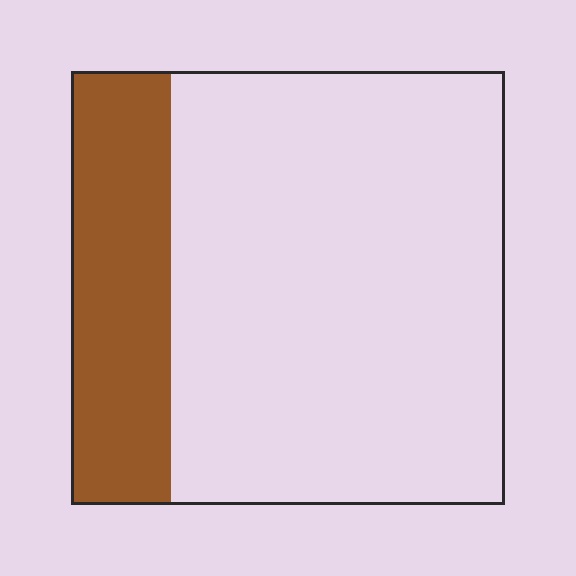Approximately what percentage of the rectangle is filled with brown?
Approximately 25%.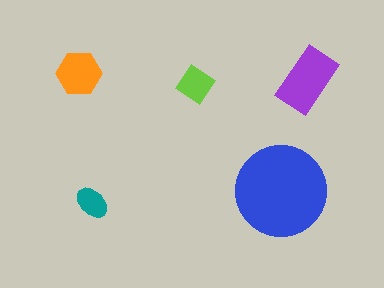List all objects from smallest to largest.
The teal ellipse, the lime diamond, the orange hexagon, the purple rectangle, the blue circle.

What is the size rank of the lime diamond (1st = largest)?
4th.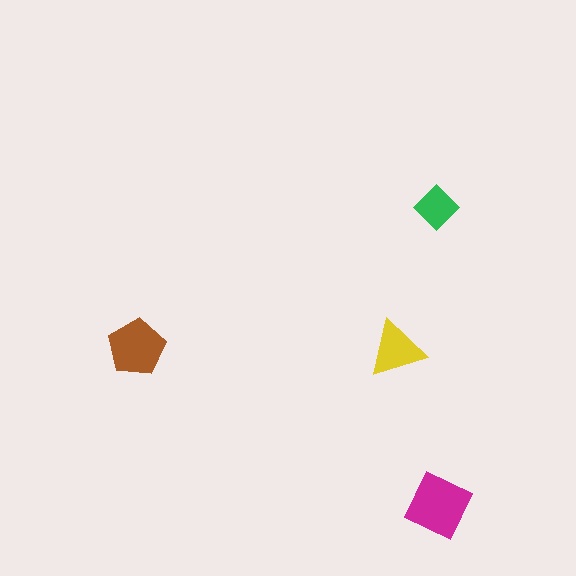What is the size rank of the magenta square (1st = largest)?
1st.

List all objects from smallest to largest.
The green diamond, the yellow triangle, the brown pentagon, the magenta square.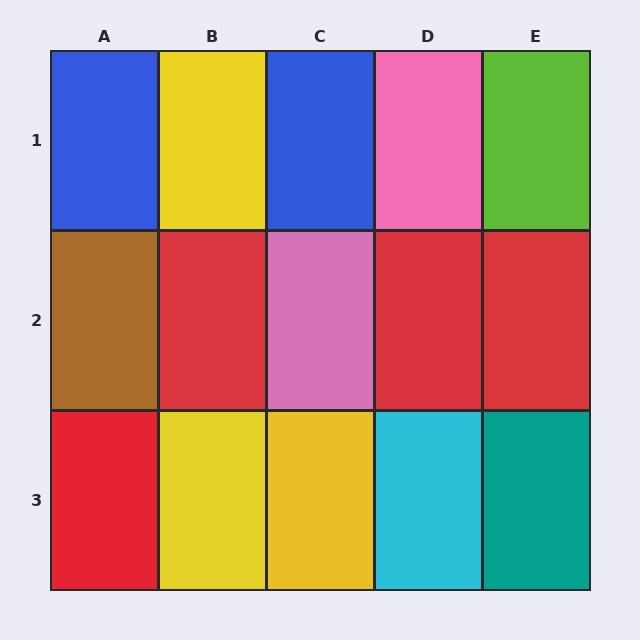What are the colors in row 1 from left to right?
Blue, yellow, blue, pink, lime.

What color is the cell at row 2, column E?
Red.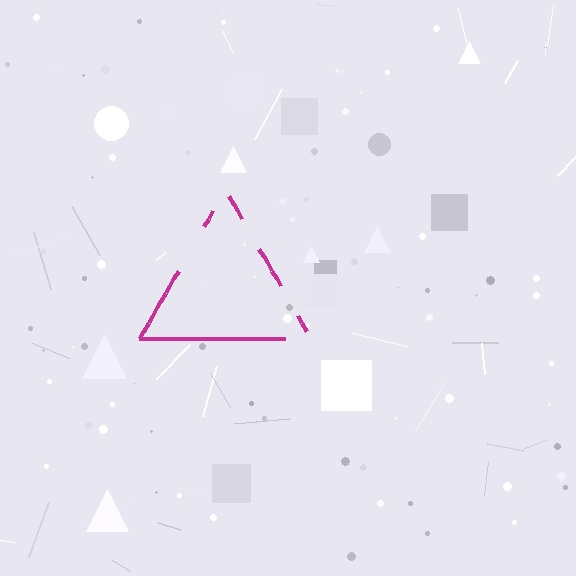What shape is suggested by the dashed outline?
The dashed outline suggests a triangle.